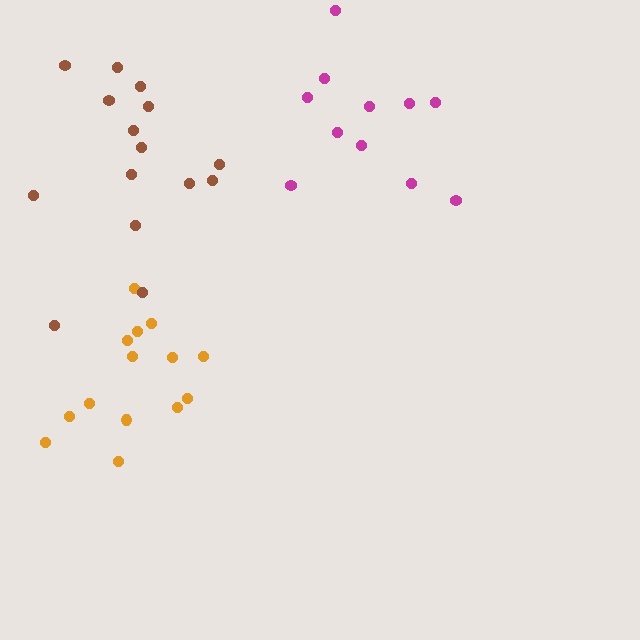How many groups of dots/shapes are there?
There are 3 groups.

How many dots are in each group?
Group 1: 11 dots, Group 2: 14 dots, Group 3: 15 dots (40 total).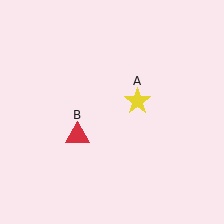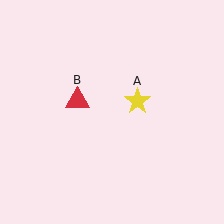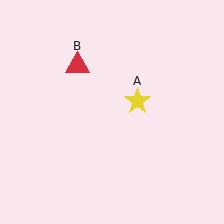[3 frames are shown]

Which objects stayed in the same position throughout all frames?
Yellow star (object A) remained stationary.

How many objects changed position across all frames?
1 object changed position: red triangle (object B).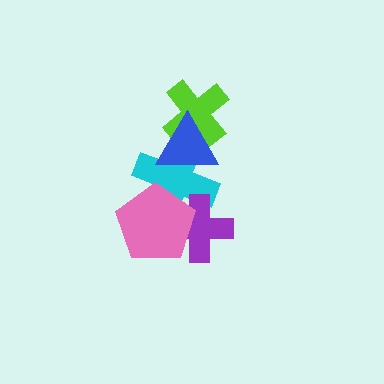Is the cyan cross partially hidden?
Yes, it is partially covered by another shape.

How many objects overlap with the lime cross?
2 objects overlap with the lime cross.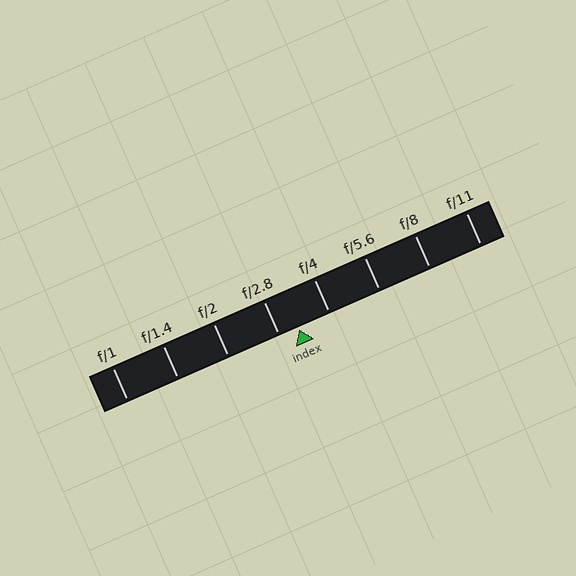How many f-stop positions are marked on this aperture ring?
There are 8 f-stop positions marked.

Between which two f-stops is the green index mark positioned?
The index mark is between f/2.8 and f/4.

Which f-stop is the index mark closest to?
The index mark is closest to f/2.8.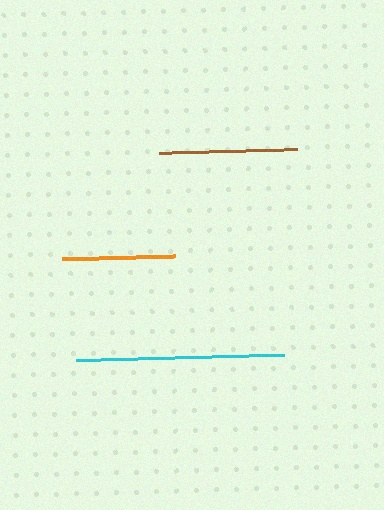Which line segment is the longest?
The cyan line is the longest at approximately 207 pixels.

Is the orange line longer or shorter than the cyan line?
The cyan line is longer than the orange line.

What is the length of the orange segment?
The orange segment is approximately 113 pixels long.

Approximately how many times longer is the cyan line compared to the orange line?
The cyan line is approximately 1.8 times the length of the orange line.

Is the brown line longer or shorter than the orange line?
The brown line is longer than the orange line.